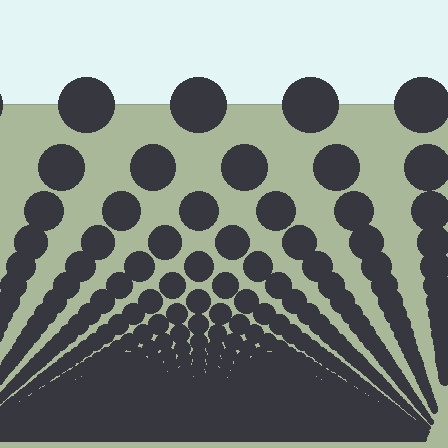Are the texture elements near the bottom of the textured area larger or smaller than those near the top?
Smaller. The gradient is inverted — elements near the bottom are smaller and denser.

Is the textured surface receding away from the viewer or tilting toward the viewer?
The surface appears to tilt toward the viewer. Texture elements get larger and sparser toward the top.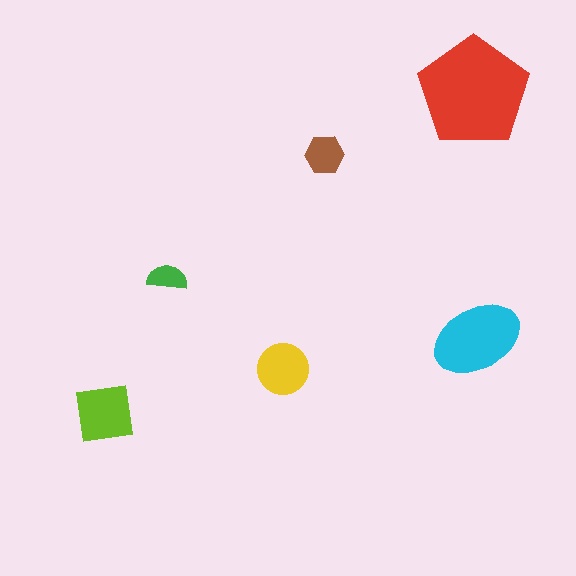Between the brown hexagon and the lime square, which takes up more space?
The lime square.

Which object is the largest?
The red pentagon.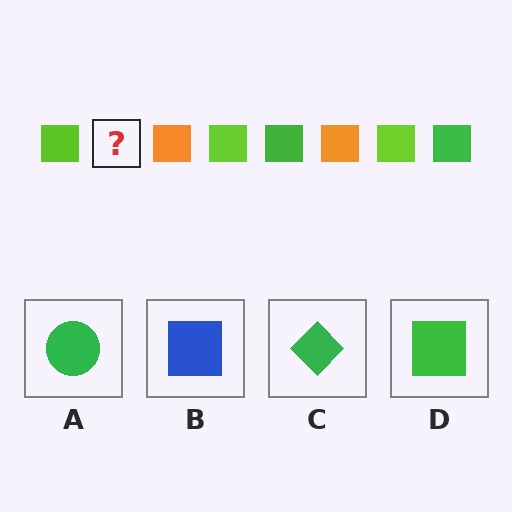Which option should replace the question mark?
Option D.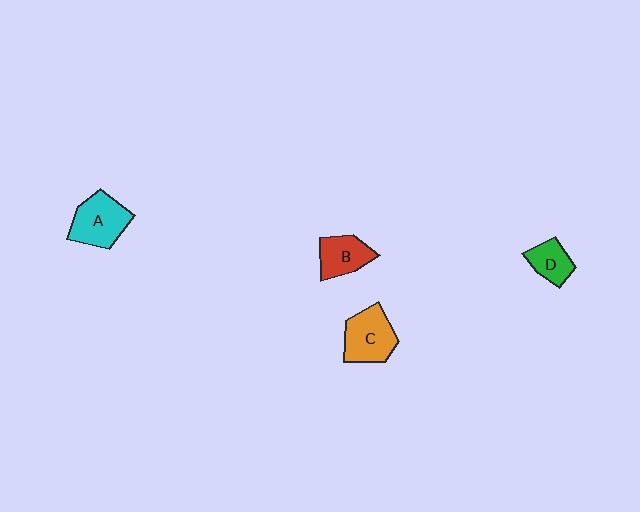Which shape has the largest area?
Shape A (cyan).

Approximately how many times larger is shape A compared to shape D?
Approximately 1.6 times.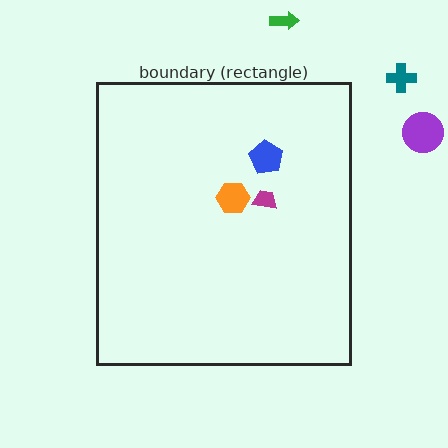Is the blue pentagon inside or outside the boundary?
Inside.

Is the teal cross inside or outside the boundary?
Outside.